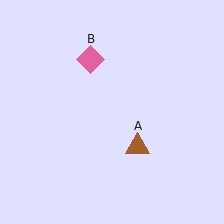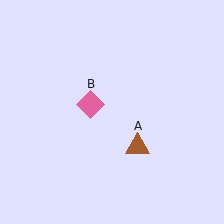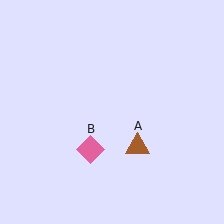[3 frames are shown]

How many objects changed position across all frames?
1 object changed position: pink diamond (object B).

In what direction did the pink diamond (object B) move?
The pink diamond (object B) moved down.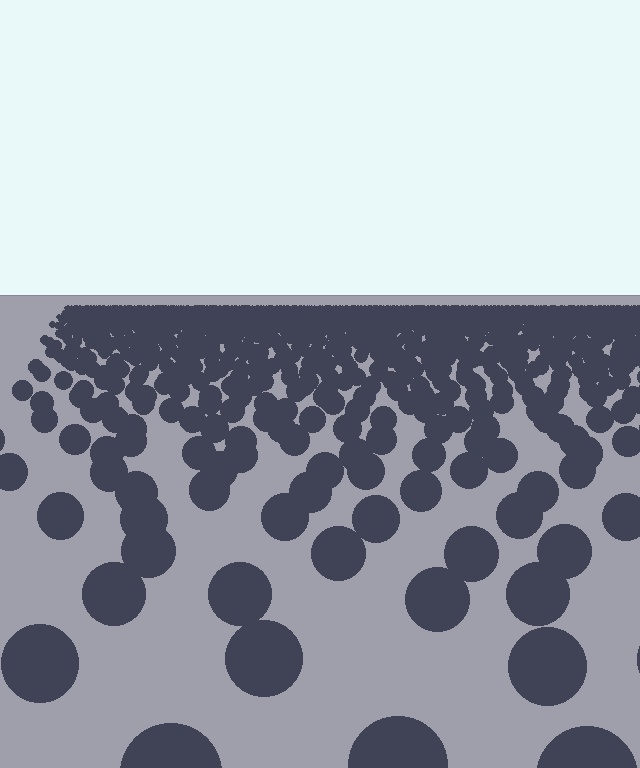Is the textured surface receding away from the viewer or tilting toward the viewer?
The surface is receding away from the viewer. Texture elements get smaller and denser toward the top.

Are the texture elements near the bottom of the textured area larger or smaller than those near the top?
Larger. Near the bottom, elements are closer to the viewer and appear at a bigger on-screen size.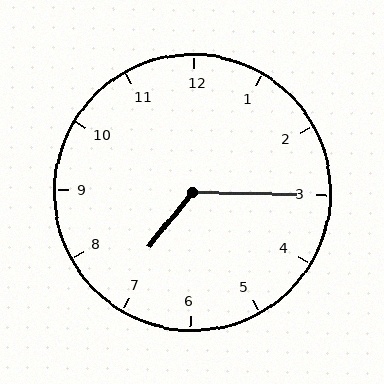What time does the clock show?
7:15.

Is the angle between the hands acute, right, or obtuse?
It is obtuse.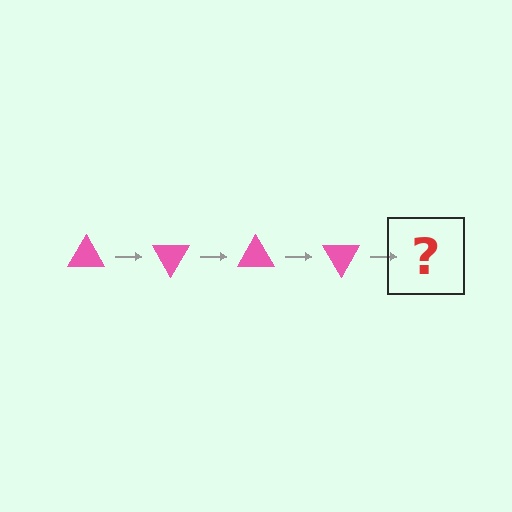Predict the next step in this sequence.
The next step is a pink triangle rotated 240 degrees.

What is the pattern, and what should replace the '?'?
The pattern is that the triangle rotates 60 degrees each step. The '?' should be a pink triangle rotated 240 degrees.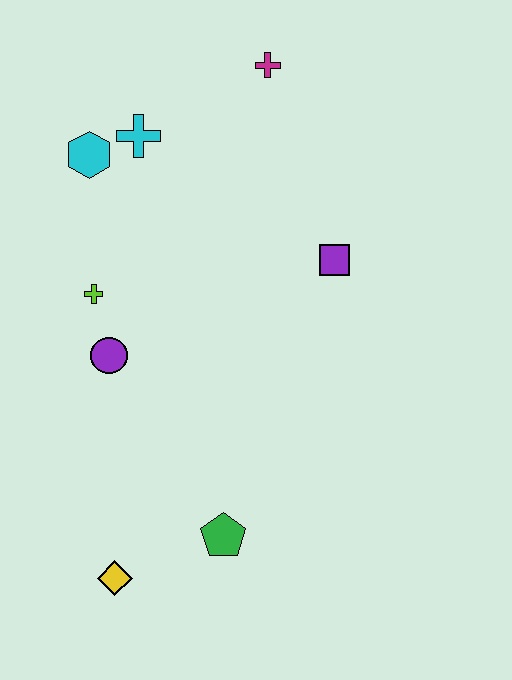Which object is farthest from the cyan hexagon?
The yellow diamond is farthest from the cyan hexagon.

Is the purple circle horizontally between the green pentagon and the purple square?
No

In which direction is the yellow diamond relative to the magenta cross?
The yellow diamond is below the magenta cross.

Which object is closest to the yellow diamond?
The green pentagon is closest to the yellow diamond.